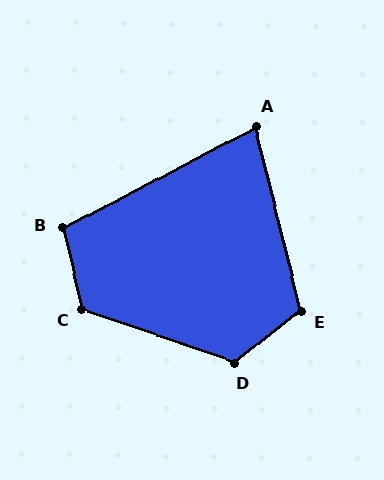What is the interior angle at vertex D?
Approximately 123 degrees (obtuse).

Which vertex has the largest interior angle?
C, at approximately 123 degrees.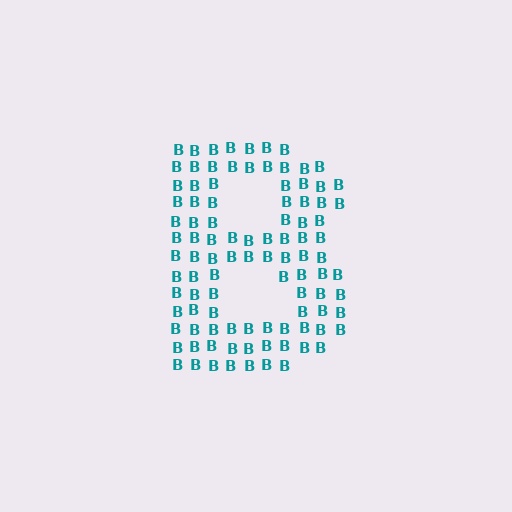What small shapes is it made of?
It is made of small letter B's.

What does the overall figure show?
The overall figure shows the letter B.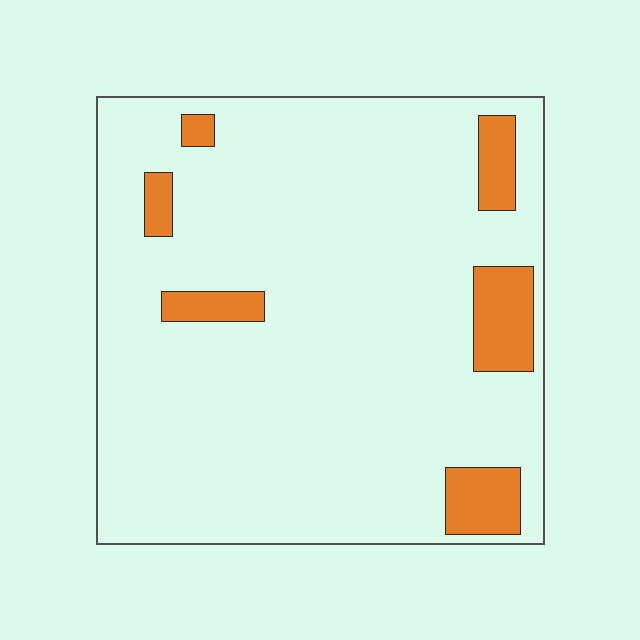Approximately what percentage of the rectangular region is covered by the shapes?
Approximately 10%.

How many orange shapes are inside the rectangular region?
6.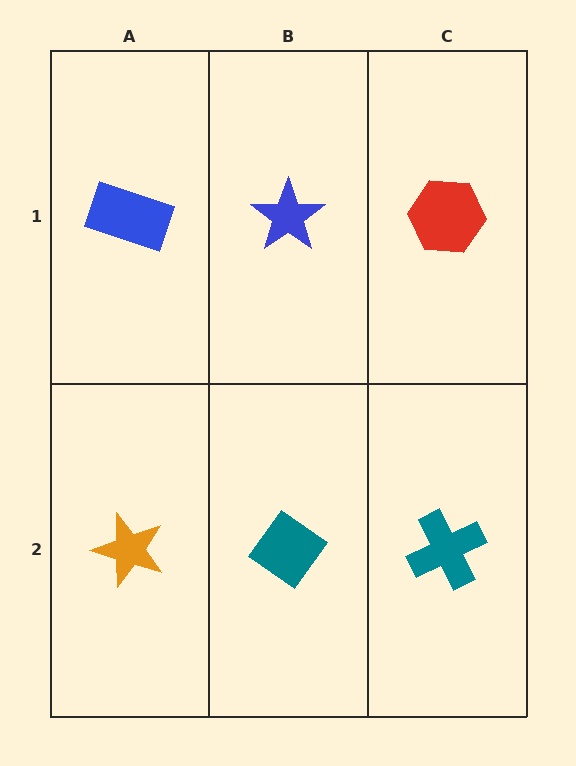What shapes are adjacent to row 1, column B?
A teal diamond (row 2, column B), a blue rectangle (row 1, column A), a red hexagon (row 1, column C).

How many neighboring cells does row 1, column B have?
3.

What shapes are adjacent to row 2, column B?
A blue star (row 1, column B), an orange star (row 2, column A), a teal cross (row 2, column C).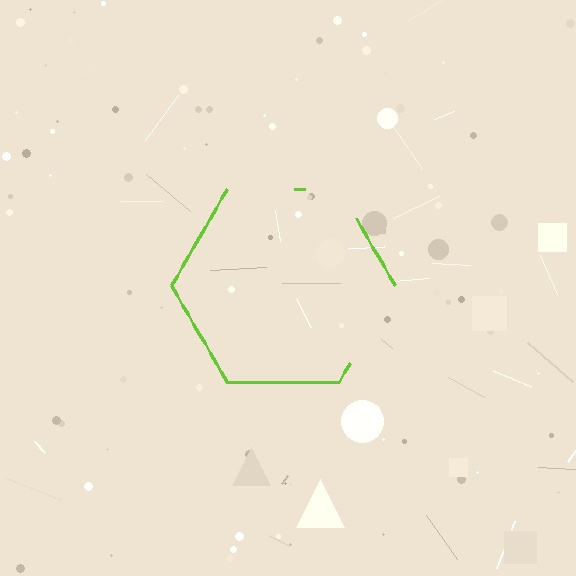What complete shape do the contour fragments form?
The contour fragments form a hexagon.